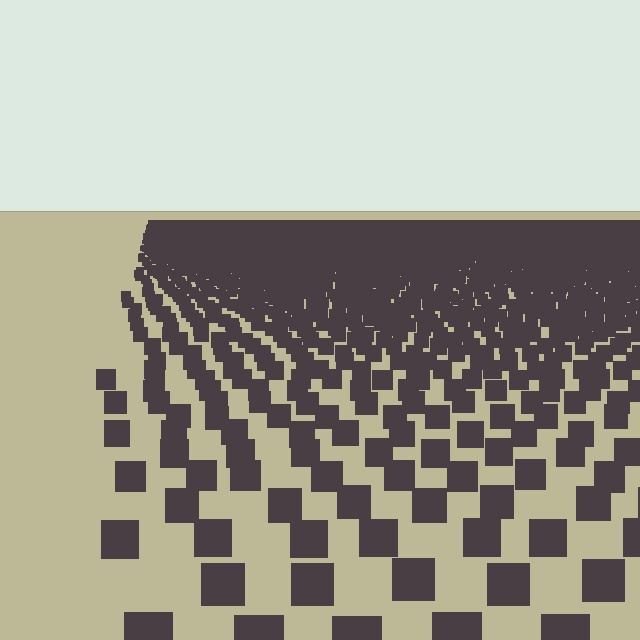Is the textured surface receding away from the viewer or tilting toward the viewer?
The surface is receding away from the viewer. Texture elements get smaller and denser toward the top.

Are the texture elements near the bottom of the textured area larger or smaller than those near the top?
Larger. Near the bottom, elements are closer to the viewer and appear at a bigger on-screen size.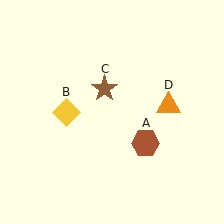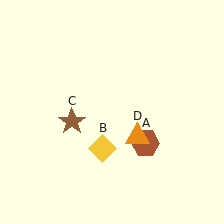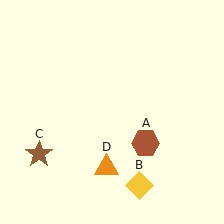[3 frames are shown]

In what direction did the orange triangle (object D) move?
The orange triangle (object D) moved down and to the left.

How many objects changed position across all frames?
3 objects changed position: yellow diamond (object B), brown star (object C), orange triangle (object D).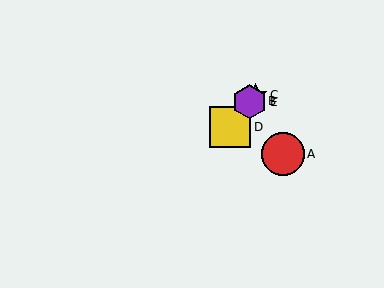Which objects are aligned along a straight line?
Objects B, C, D, E are aligned along a straight line.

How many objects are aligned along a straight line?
4 objects (B, C, D, E) are aligned along a straight line.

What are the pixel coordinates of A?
Object A is at (283, 154).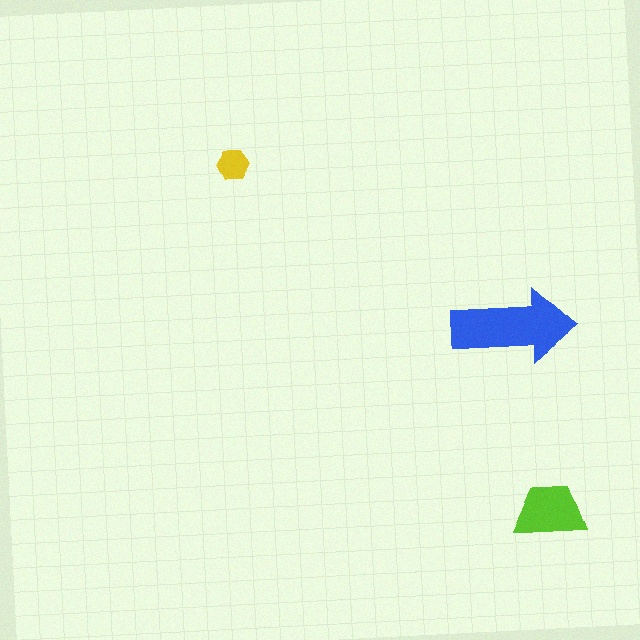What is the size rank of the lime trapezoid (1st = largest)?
2nd.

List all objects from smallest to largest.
The yellow hexagon, the lime trapezoid, the blue arrow.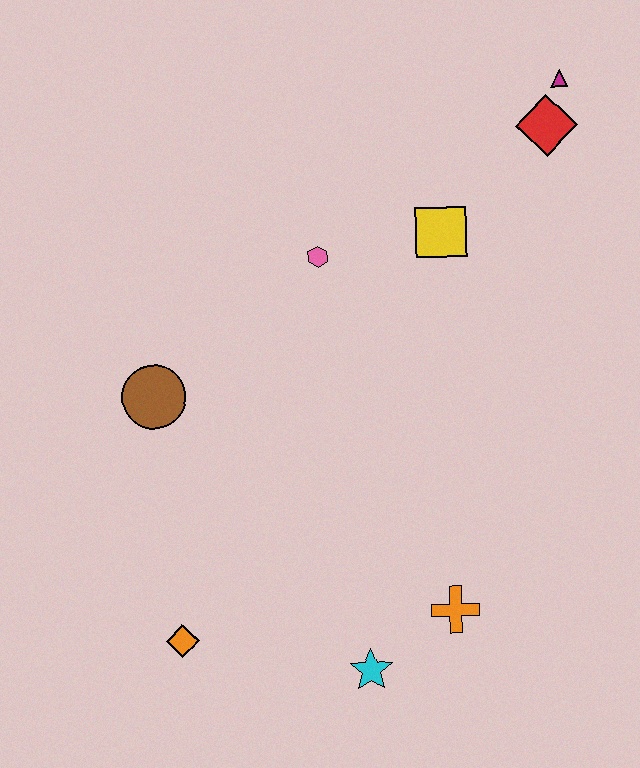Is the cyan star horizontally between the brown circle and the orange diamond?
No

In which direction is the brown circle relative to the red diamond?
The brown circle is to the left of the red diamond.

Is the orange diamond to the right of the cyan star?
No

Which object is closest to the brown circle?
The pink hexagon is closest to the brown circle.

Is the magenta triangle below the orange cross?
No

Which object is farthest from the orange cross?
The magenta triangle is farthest from the orange cross.